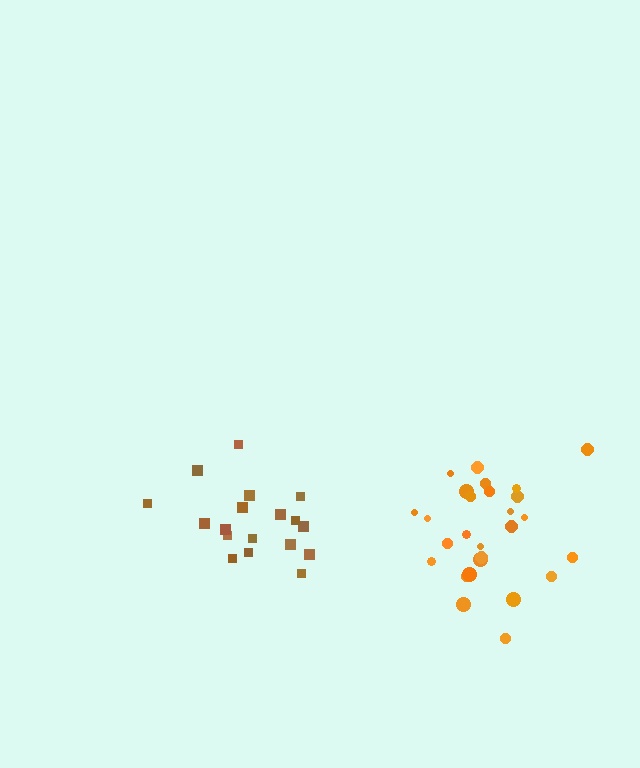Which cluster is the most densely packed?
Orange.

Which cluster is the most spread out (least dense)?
Brown.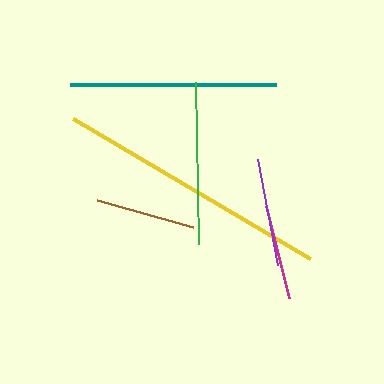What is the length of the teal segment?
The teal segment is approximately 206 pixels long.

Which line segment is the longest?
The yellow line is the longest at approximately 276 pixels.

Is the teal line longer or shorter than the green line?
The teal line is longer than the green line.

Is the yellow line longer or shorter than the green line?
The yellow line is longer than the green line.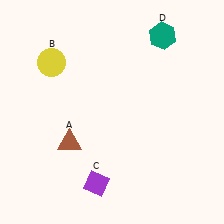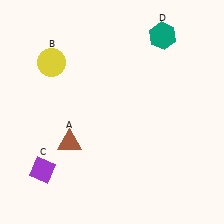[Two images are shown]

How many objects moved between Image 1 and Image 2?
1 object moved between the two images.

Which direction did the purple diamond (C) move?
The purple diamond (C) moved left.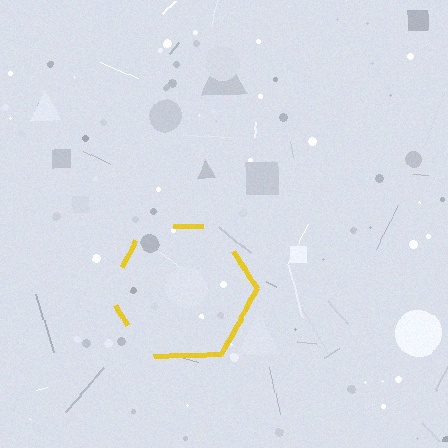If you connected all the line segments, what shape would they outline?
They would outline a hexagon.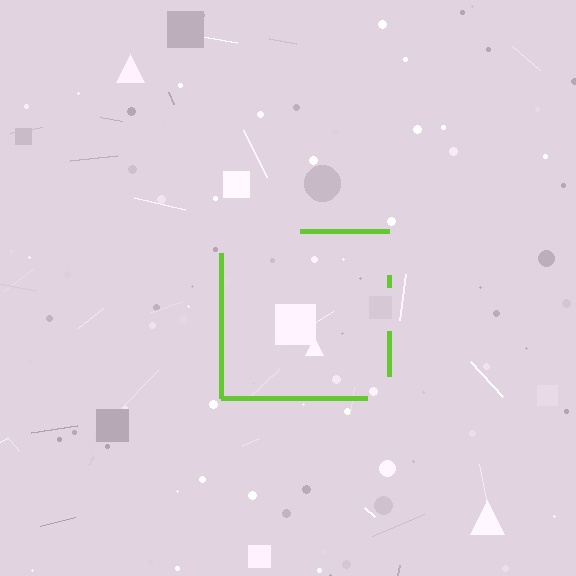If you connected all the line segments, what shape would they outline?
They would outline a square.